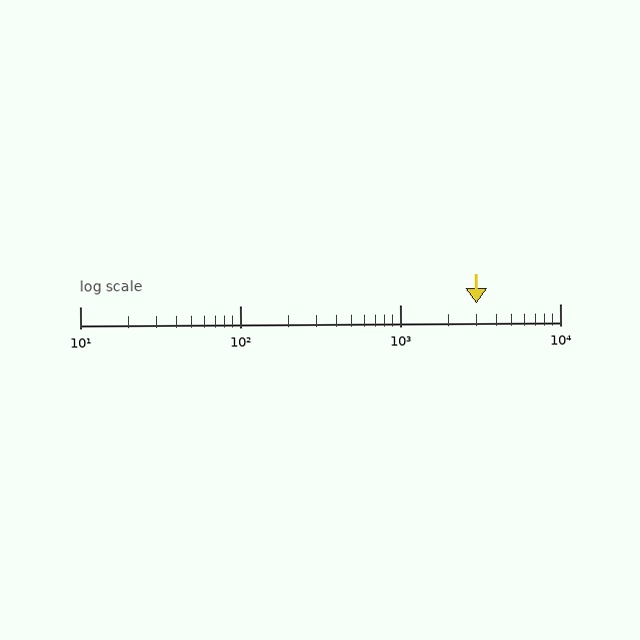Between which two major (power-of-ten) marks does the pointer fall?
The pointer is between 1000 and 10000.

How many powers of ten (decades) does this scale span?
The scale spans 3 decades, from 10 to 10000.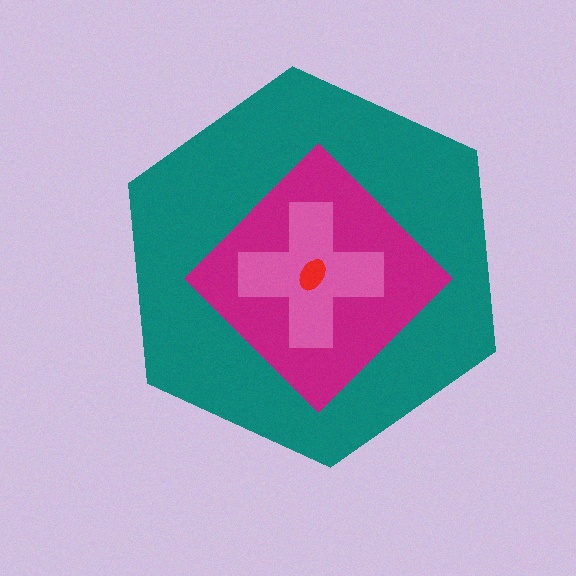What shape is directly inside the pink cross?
The red ellipse.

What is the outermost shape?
The teal hexagon.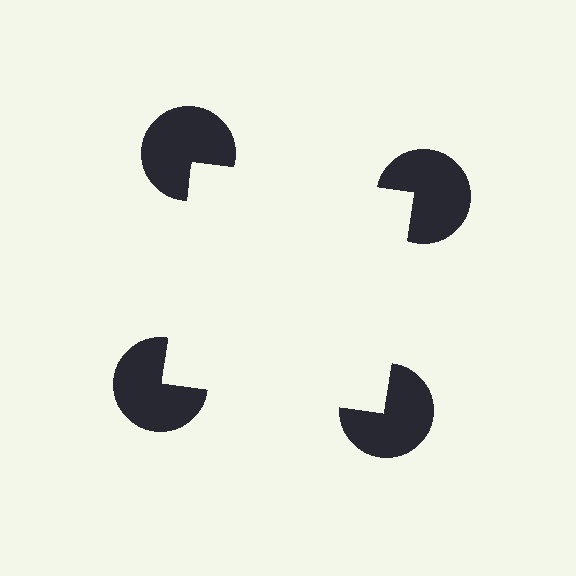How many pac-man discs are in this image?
There are 4 — one at each vertex of the illusory square.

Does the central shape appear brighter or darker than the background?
It typically appears slightly brighter than the background, even though no actual brightness change is drawn.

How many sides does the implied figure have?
4 sides.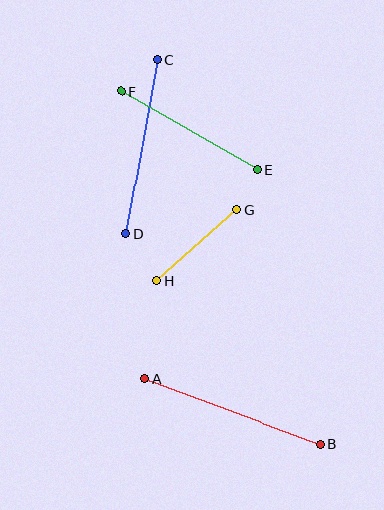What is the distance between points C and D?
The distance is approximately 176 pixels.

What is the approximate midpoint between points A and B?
The midpoint is at approximately (232, 411) pixels.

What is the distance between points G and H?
The distance is approximately 107 pixels.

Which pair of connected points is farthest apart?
Points A and B are farthest apart.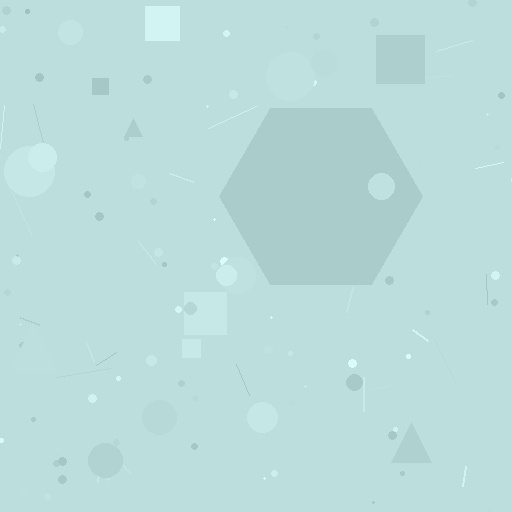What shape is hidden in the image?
A hexagon is hidden in the image.